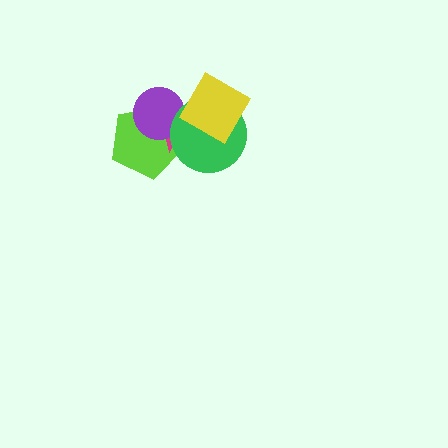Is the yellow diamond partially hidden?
No, no other shape covers it.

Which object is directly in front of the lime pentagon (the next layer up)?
The magenta star is directly in front of the lime pentagon.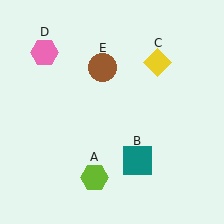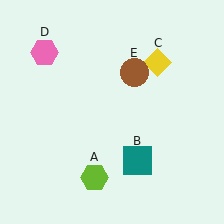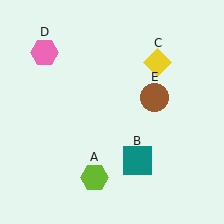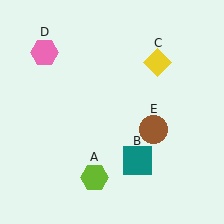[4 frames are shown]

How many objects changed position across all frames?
1 object changed position: brown circle (object E).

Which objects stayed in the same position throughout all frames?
Lime hexagon (object A) and teal square (object B) and yellow diamond (object C) and pink hexagon (object D) remained stationary.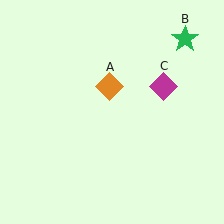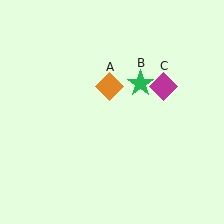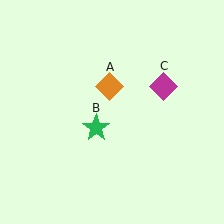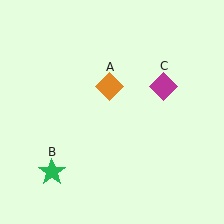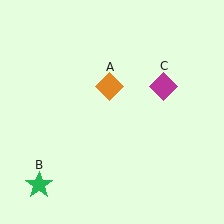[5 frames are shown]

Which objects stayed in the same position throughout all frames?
Orange diamond (object A) and magenta diamond (object C) remained stationary.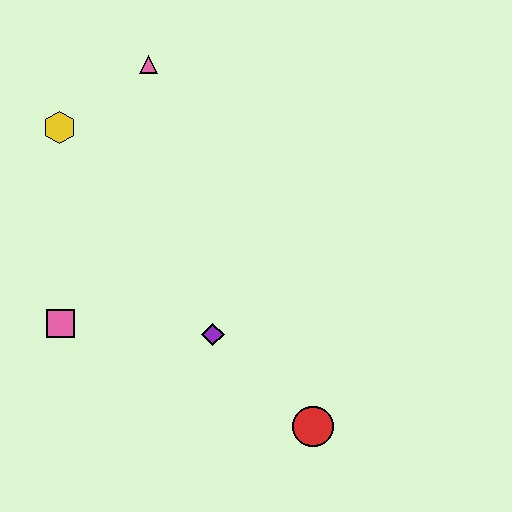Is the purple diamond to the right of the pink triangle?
Yes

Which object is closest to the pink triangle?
The yellow hexagon is closest to the pink triangle.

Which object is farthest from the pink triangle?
The red circle is farthest from the pink triangle.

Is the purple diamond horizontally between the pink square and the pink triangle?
No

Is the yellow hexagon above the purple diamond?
Yes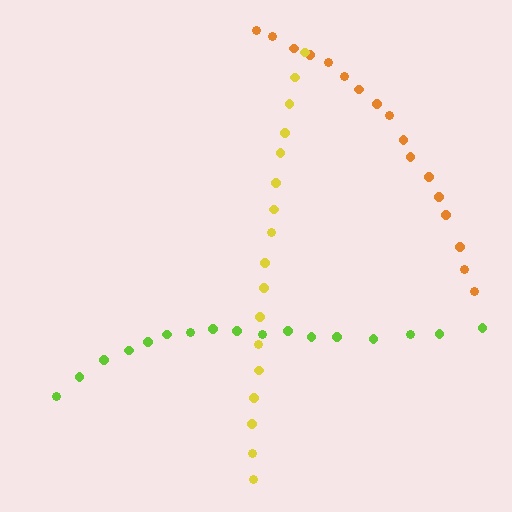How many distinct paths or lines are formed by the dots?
There are 3 distinct paths.